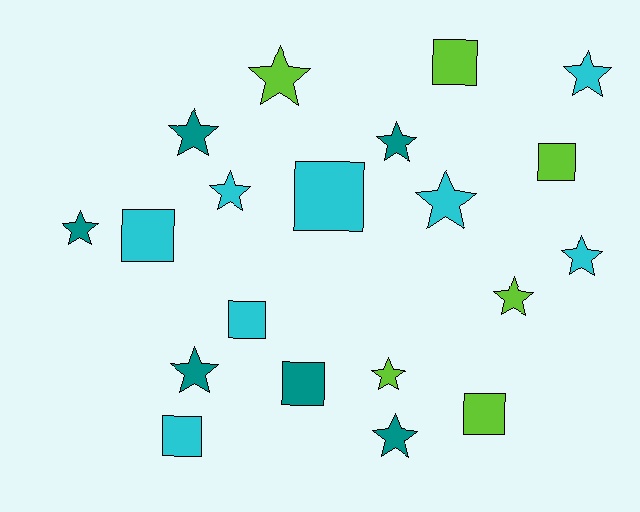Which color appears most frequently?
Cyan, with 8 objects.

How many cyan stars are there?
There are 4 cyan stars.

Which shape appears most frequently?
Star, with 12 objects.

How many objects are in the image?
There are 20 objects.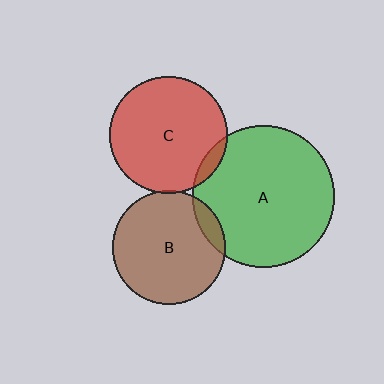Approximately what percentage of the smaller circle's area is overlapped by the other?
Approximately 5%.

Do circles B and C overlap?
Yes.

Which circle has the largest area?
Circle A (green).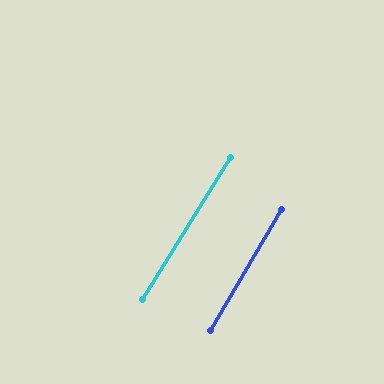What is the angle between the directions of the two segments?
Approximately 1 degree.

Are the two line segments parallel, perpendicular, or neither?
Parallel — their directions differ by only 0.9°.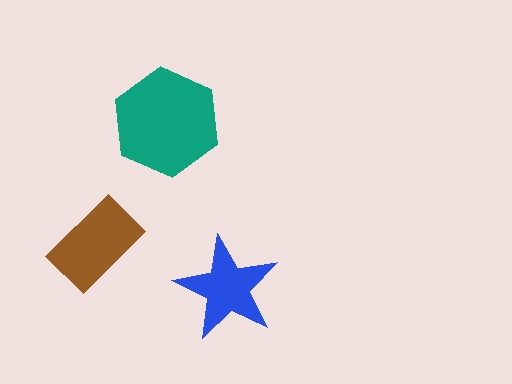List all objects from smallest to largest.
The blue star, the brown rectangle, the teal hexagon.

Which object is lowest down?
The blue star is bottommost.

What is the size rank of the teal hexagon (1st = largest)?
1st.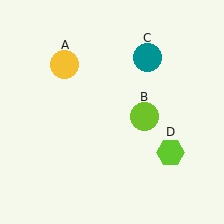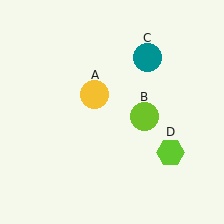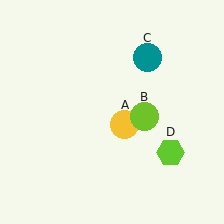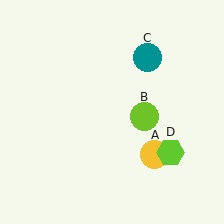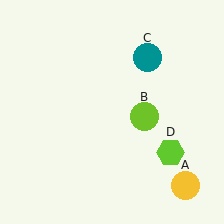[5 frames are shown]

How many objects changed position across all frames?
1 object changed position: yellow circle (object A).